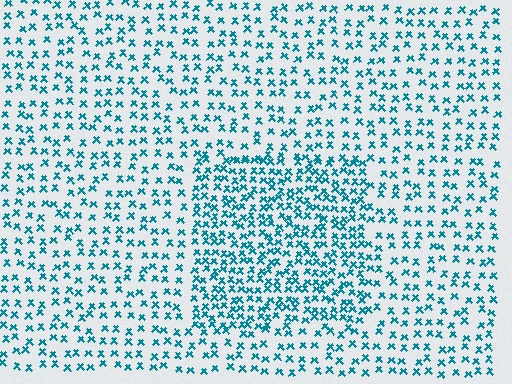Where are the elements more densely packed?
The elements are more densely packed inside the rectangle boundary.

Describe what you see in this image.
The image contains small teal elements arranged at two different densities. A rectangle-shaped region is visible where the elements are more densely packed than the surrounding area.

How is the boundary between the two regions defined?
The boundary is defined by a change in element density (approximately 1.9x ratio). All elements are the same color, size, and shape.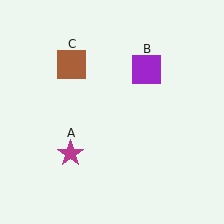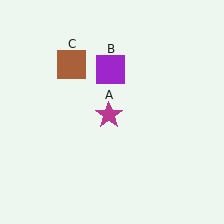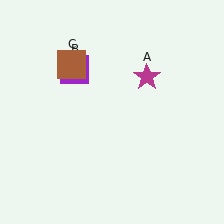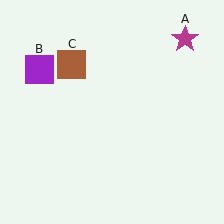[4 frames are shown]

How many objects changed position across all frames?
2 objects changed position: magenta star (object A), purple square (object B).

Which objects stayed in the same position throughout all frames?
Brown square (object C) remained stationary.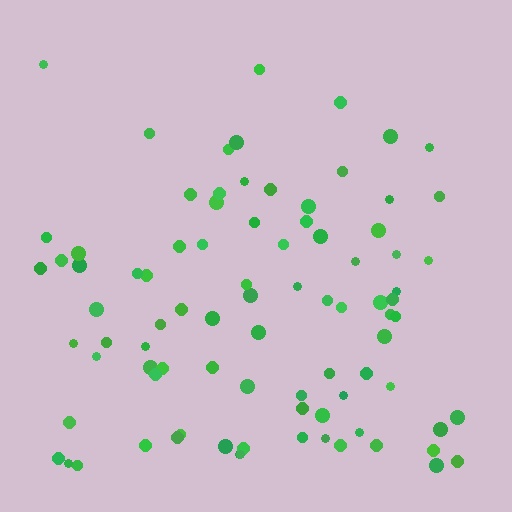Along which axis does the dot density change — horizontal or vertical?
Vertical.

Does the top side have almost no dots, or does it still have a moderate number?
Still a moderate number, just noticeably fewer than the bottom.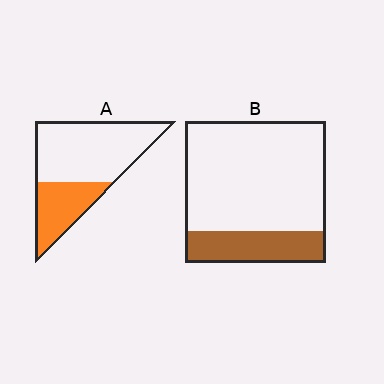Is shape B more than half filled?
No.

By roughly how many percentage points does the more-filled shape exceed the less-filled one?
By roughly 10 percentage points (A over B).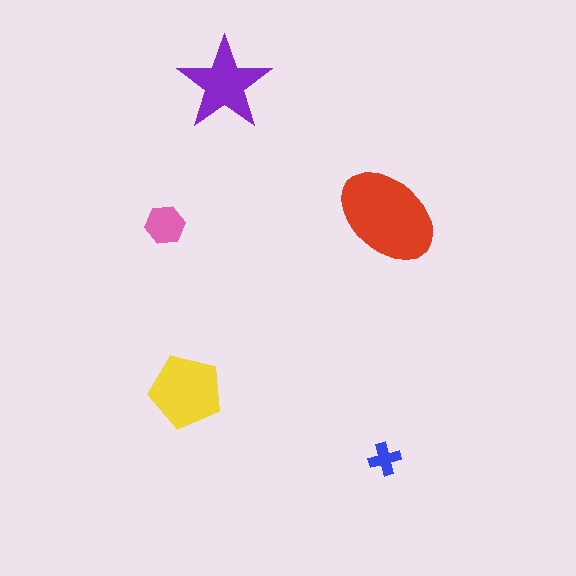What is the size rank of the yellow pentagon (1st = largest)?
2nd.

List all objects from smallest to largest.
The blue cross, the pink hexagon, the purple star, the yellow pentagon, the red ellipse.